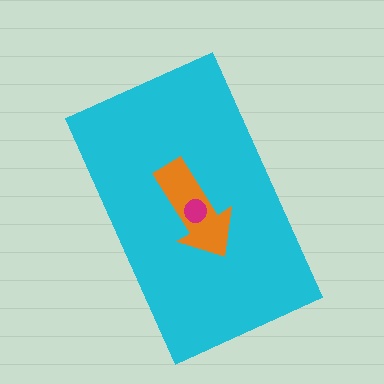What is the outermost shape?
The cyan rectangle.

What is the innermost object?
The magenta circle.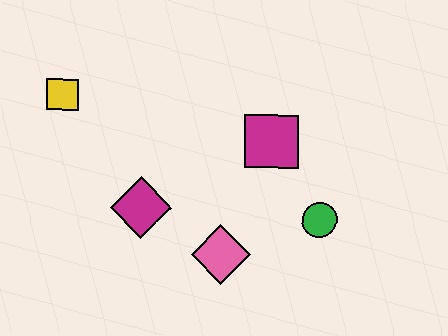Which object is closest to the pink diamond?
The magenta diamond is closest to the pink diamond.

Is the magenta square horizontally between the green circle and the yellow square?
Yes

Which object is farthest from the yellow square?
The green circle is farthest from the yellow square.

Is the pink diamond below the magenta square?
Yes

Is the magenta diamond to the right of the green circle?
No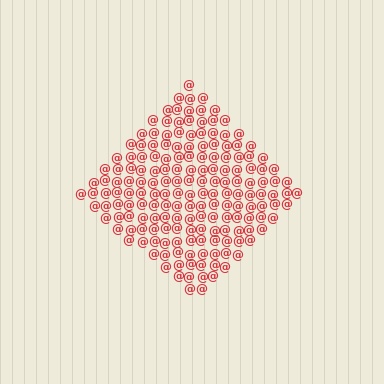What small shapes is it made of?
It is made of small at signs.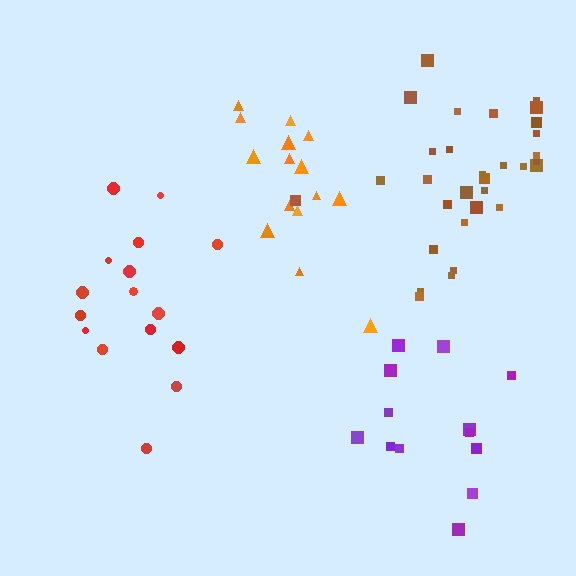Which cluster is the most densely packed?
Brown.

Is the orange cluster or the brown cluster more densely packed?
Brown.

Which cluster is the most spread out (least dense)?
Orange.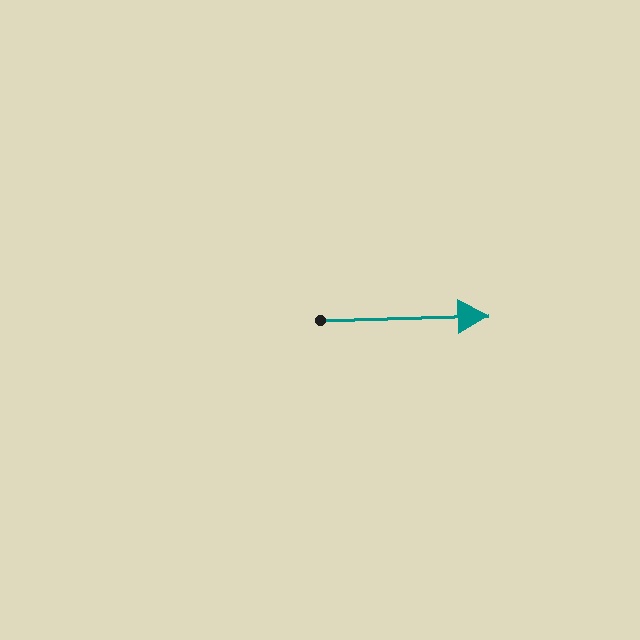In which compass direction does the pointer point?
East.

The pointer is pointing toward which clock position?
Roughly 3 o'clock.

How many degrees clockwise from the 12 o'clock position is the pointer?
Approximately 88 degrees.